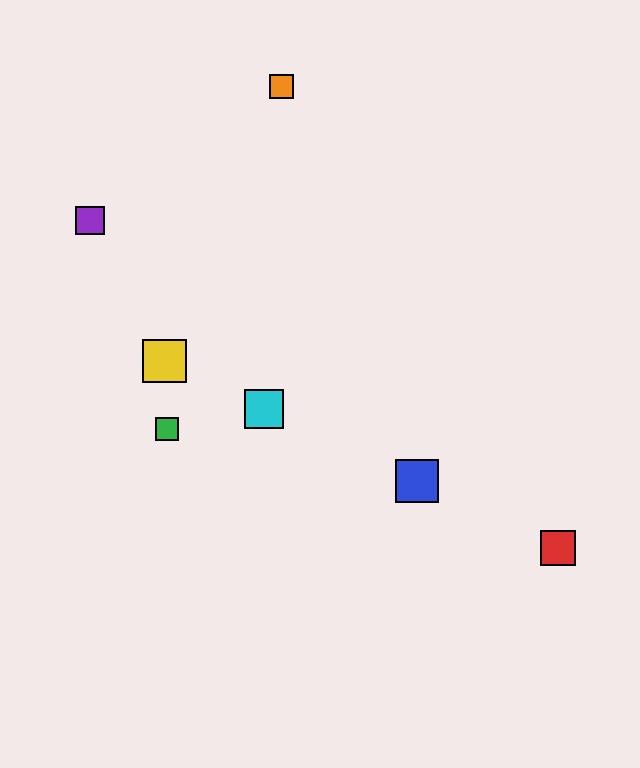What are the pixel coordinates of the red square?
The red square is at (558, 548).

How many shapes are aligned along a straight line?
4 shapes (the red square, the blue square, the yellow square, the cyan square) are aligned along a straight line.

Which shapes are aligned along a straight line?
The red square, the blue square, the yellow square, the cyan square are aligned along a straight line.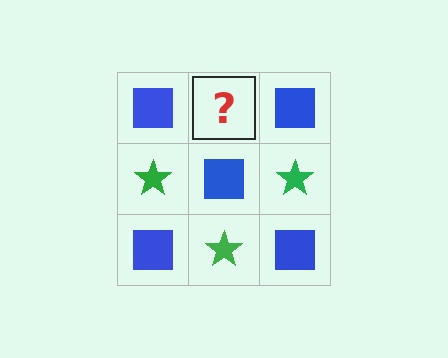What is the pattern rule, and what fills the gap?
The rule is that it alternates blue square and green star in a checkerboard pattern. The gap should be filled with a green star.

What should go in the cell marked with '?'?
The missing cell should contain a green star.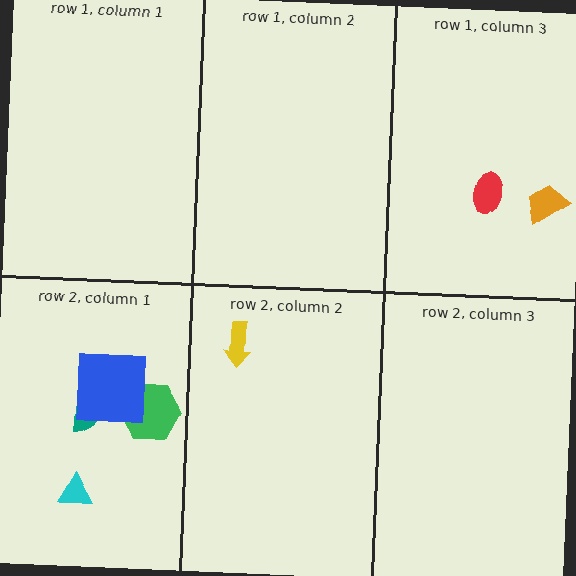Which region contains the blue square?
The row 2, column 1 region.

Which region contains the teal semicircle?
The row 2, column 1 region.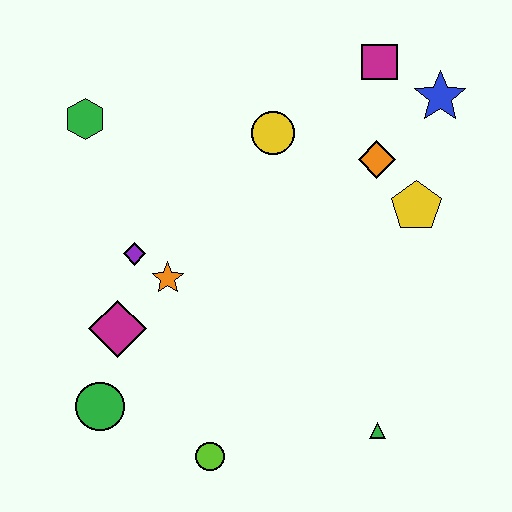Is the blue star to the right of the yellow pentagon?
Yes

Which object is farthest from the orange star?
The blue star is farthest from the orange star.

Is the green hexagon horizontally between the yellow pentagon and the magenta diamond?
No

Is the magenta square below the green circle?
No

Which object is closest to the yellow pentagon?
The orange diamond is closest to the yellow pentagon.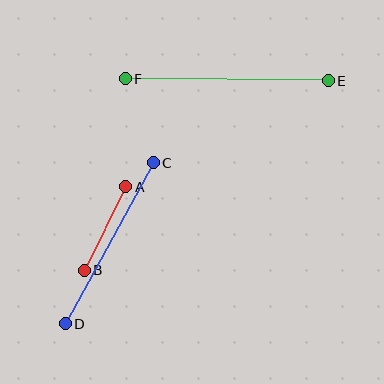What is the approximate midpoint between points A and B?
The midpoint is at approximately (105, 228) pixels.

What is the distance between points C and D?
The distance is approximately 184 pixels.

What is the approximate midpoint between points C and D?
The midpoint is at approximately (109, 243) pixels.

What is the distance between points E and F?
The distance is approximately 203 pixels.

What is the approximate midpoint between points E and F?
The midpoint is at approximately (227, 80) pixels.